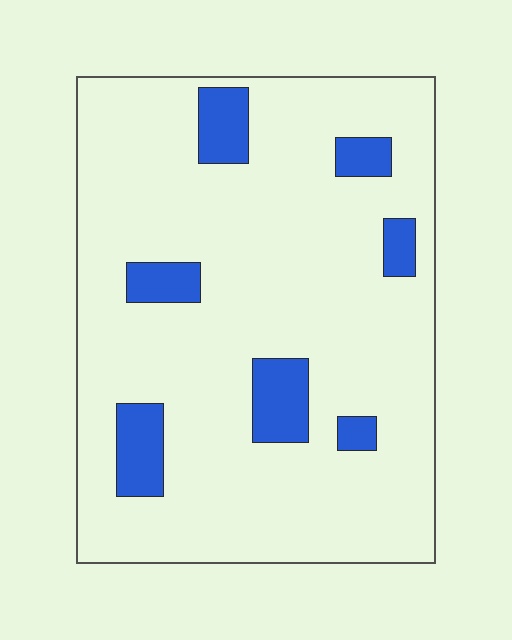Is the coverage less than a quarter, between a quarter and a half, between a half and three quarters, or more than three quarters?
Less than a quarter.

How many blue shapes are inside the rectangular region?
7.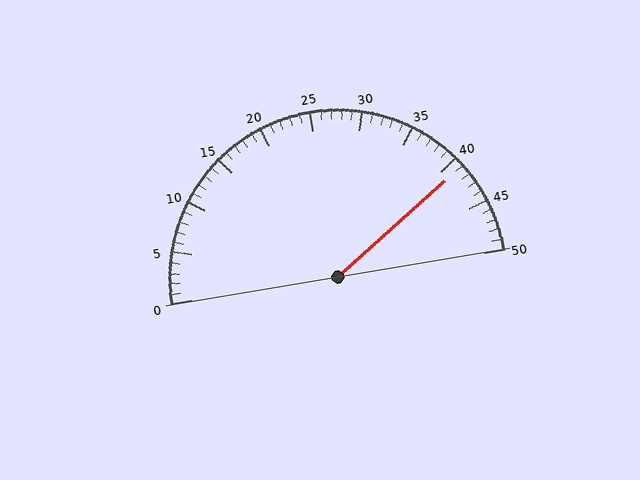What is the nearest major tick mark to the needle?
The nearest major tick mark is 40.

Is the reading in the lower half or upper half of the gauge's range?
The reading is in the upper half of the range (0 to 50).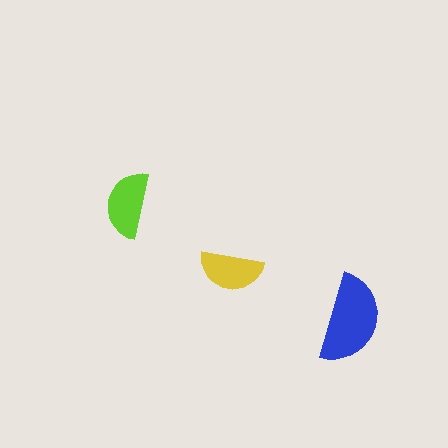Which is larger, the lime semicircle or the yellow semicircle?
The lime one.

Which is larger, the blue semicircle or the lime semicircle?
The blue one.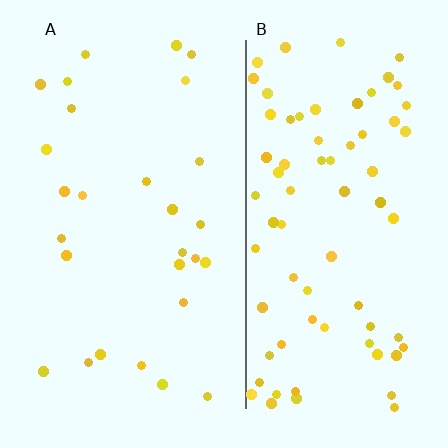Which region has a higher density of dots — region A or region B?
B (the right).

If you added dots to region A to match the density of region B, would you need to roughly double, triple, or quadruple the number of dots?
Approximately triple.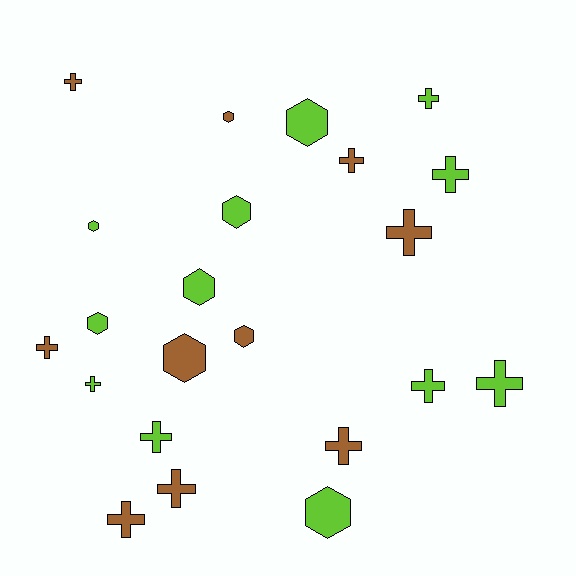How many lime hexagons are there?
There are 6 lime hexagons.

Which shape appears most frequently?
Cross, with 13 objects.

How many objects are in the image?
There are 22 objects.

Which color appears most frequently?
Lime, with 12 objects.